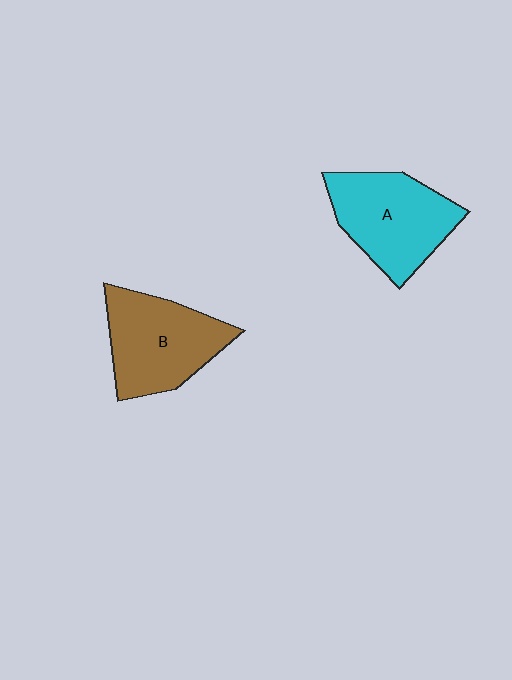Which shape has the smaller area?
Shape B (brown).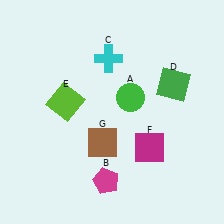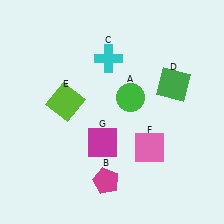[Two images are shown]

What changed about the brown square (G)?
In Image 1, G is brown. In Image 2, it changed to magenta.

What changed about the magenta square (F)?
In Image 1, F is magenta. In Image 2, it changed to pink.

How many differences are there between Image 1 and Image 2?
There are 2 differences between the two images.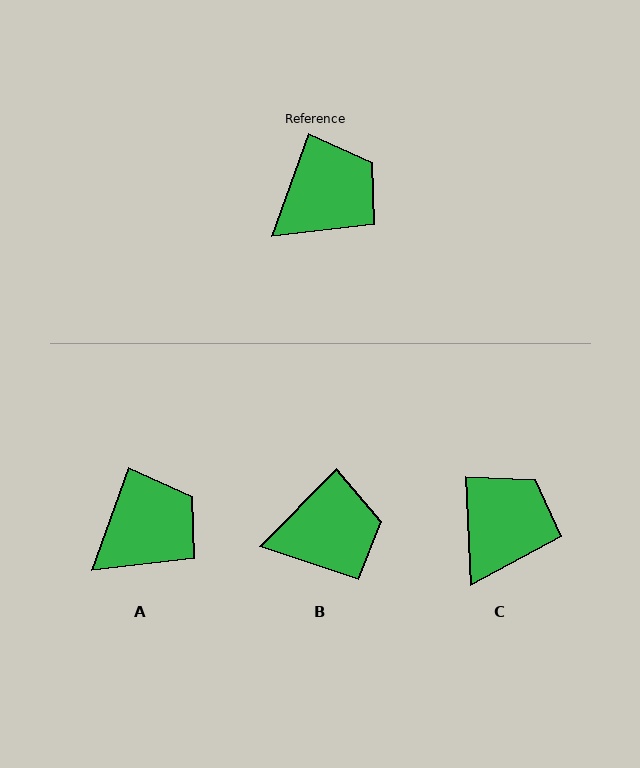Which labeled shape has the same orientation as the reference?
A.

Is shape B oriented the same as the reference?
No, it is off by about 25 degrees.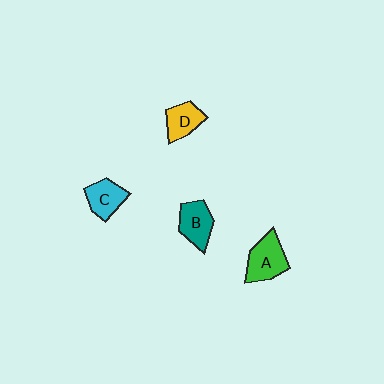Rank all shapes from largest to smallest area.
From largest to smallest: A (green), B (teal), C (cyan), D (yellow).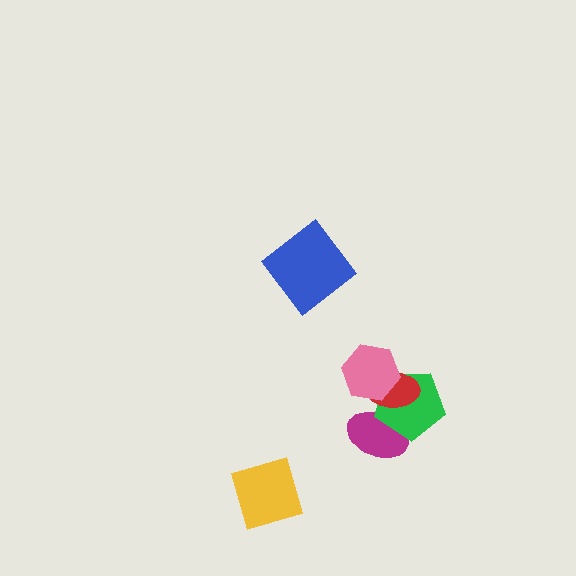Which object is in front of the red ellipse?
The pink hexagon is in front of the red ellipse.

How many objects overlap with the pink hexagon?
2 objects overlap with the pink hexagon.